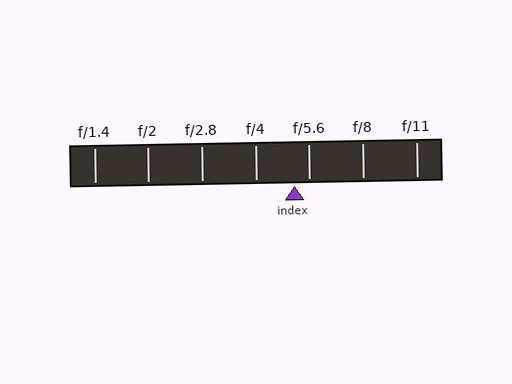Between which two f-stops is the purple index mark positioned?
The index mark is between f/4 and f/5.6.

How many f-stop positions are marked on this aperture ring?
There are 7 f-stop positions marked.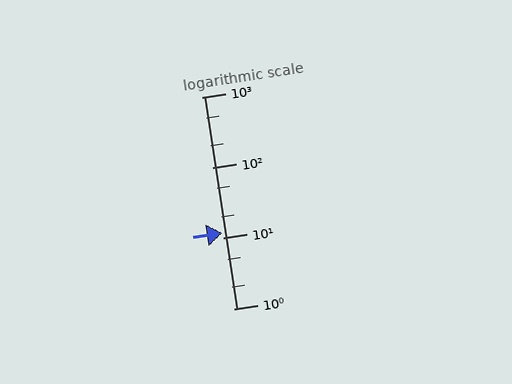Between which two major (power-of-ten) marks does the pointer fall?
The pointer is between 10 and 100.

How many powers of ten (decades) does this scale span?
The scale spans 3 decades, from 1 to 1000.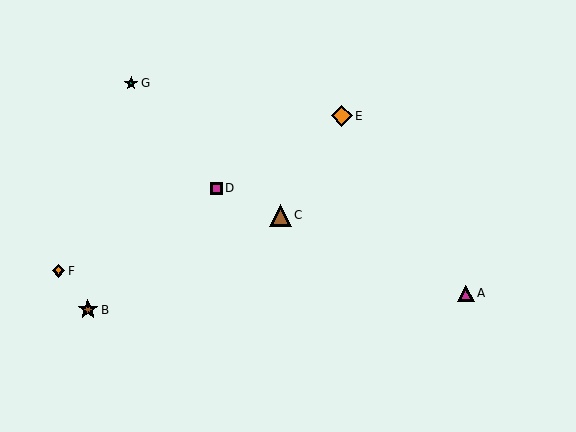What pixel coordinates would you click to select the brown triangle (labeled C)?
Click at (281, 215) to select the brown triangle C.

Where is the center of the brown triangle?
The center of the brown triangle is at (281, 215).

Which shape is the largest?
The brown triangle (labeled C) is the largest.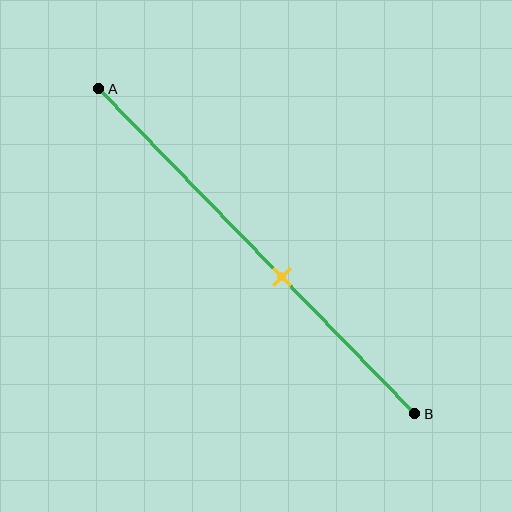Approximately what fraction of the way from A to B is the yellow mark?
The yellow mark is approximately 60% of the way from A to B.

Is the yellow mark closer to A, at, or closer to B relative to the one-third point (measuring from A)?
The yellow mark is closer to point B than the one-third point of segment AB.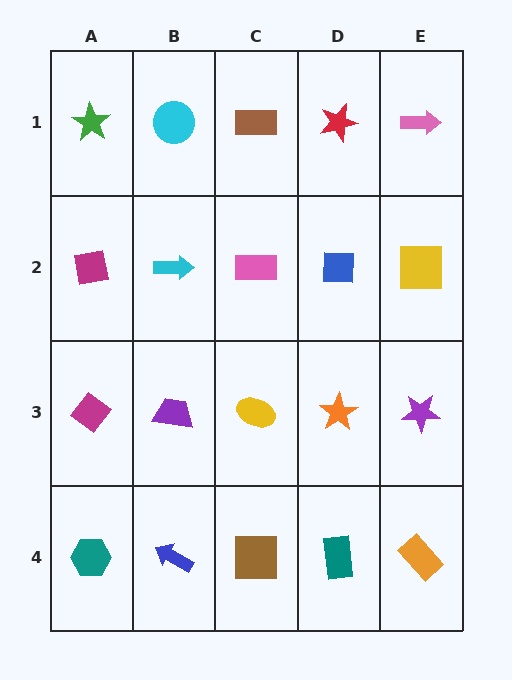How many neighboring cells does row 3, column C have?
4.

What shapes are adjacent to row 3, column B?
A cyan arrow (row 2, column B), a blue arrow (row 4, column B), a magenta diamond (row 3, column A), a yellow ellipse (row 3, column C).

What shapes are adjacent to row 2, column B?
A cyan circle (row 1, column B), a purple trapezoid (row 3, column B), a magenta square (row 2, column A), a pink rectangle (row 2, column C).